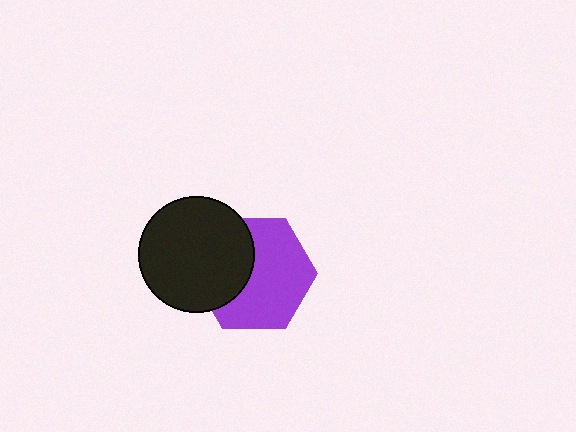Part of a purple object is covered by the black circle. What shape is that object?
It is a hexagon.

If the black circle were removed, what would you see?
You would see the complete purple hexagon.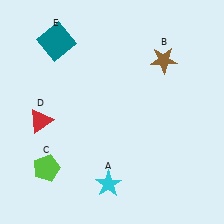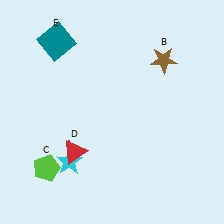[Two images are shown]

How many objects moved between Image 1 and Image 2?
2 objects moved between the two images.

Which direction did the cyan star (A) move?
The cyan star (A) moved left.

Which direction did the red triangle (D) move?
The red triangle (D) moved right.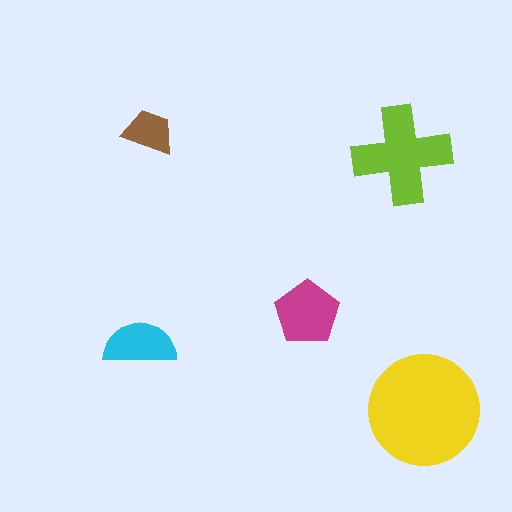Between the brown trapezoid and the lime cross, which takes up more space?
The lime cross.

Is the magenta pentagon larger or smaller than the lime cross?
Smaller.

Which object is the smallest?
The brown trapezoid.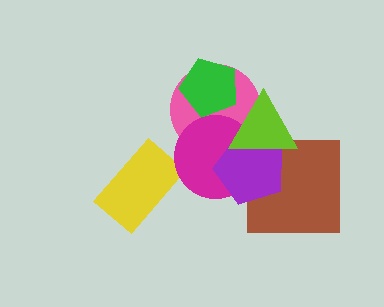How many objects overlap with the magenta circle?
3 objects overlap with the magenta circle.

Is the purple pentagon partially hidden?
Yes, it is partially covered by another shape.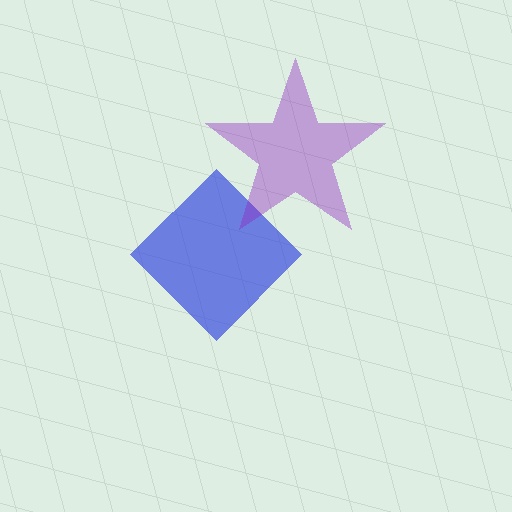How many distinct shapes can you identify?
There are 2 distinct shapes: a blue diamond, a purple star.